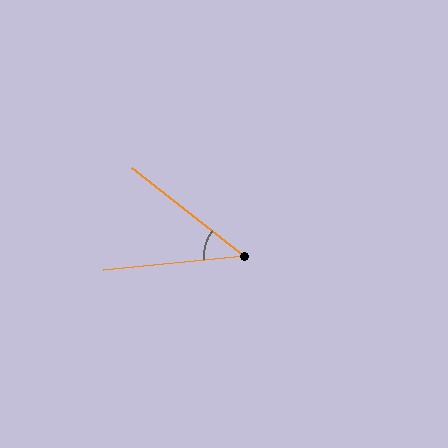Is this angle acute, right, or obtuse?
It is acute.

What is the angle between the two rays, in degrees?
Approximately 44 degrees.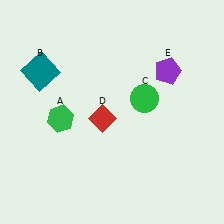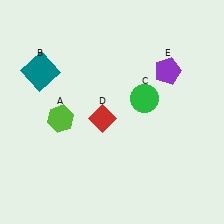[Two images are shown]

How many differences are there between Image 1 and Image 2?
There is 1 difference between the two images.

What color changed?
The hexagon (A) changed from green in Image 1 to lime in Image 2.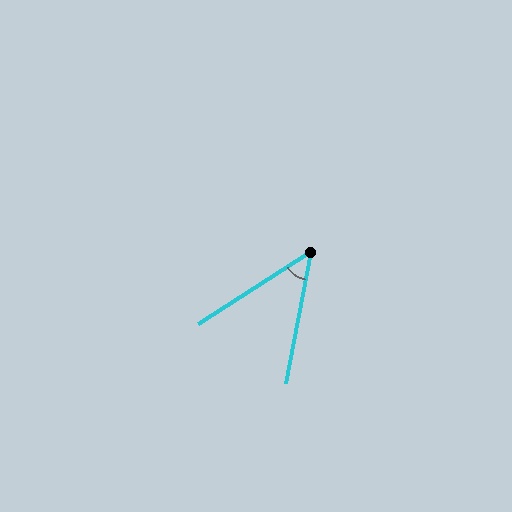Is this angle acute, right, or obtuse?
It is acute.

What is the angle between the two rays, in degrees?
Approximately 46 degrees.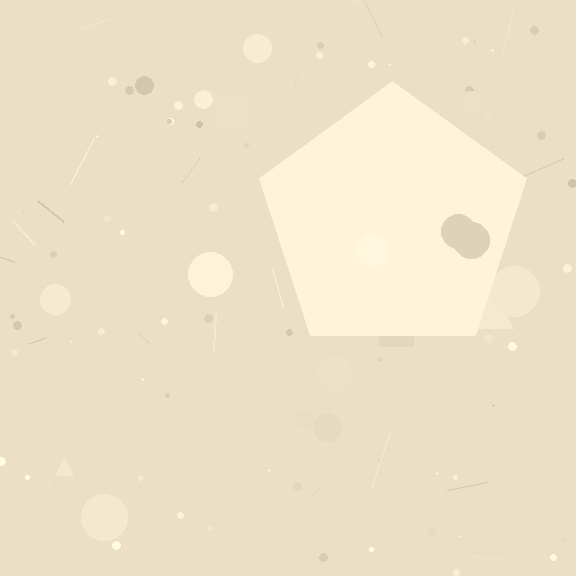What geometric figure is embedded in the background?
A pentagon is embedded in the background.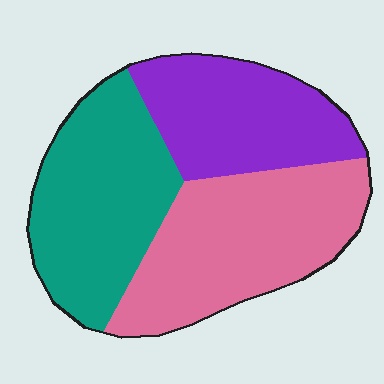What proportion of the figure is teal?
Teal takes up between a third and a half of the figure.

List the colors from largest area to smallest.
From largest to smallest: pink, teal, purple.